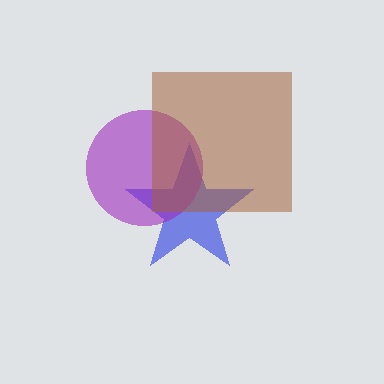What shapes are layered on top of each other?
The layered shapes are: a blue star, a purple circle, a brown square.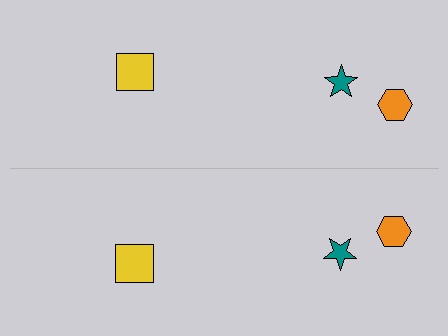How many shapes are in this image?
There are 6 shapes in this image.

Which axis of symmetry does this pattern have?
The pattern has a horizontal axis of symmetry running through the center of the image.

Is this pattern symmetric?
Yes, this pattern has bilateral (reflection) symmetry.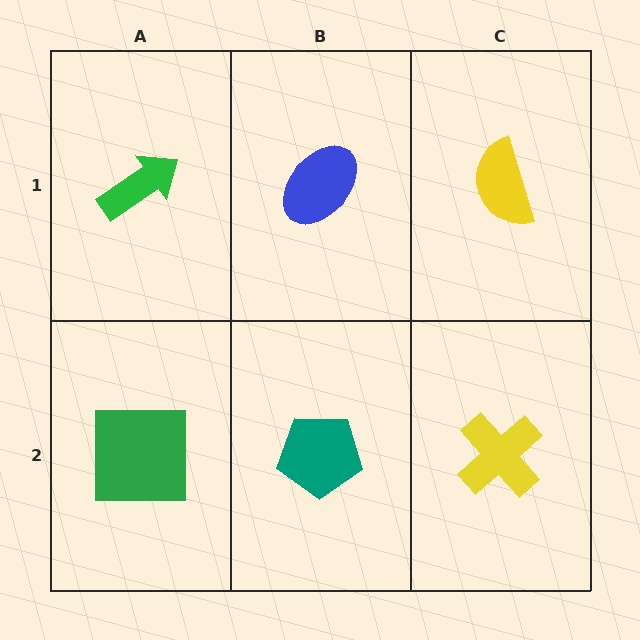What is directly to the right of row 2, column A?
A teal pentagon.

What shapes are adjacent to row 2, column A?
A green arrow (row 1, column A), a teal pentagon (row 2, column B).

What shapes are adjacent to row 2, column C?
A yellow semicircle (row 1, column C), a teal pentagon (row 2, column B).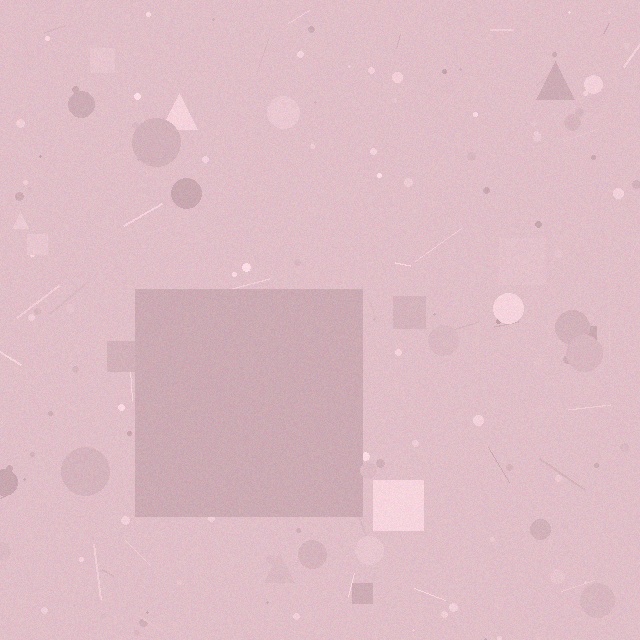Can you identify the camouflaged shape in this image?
The camouflaged shape is a square.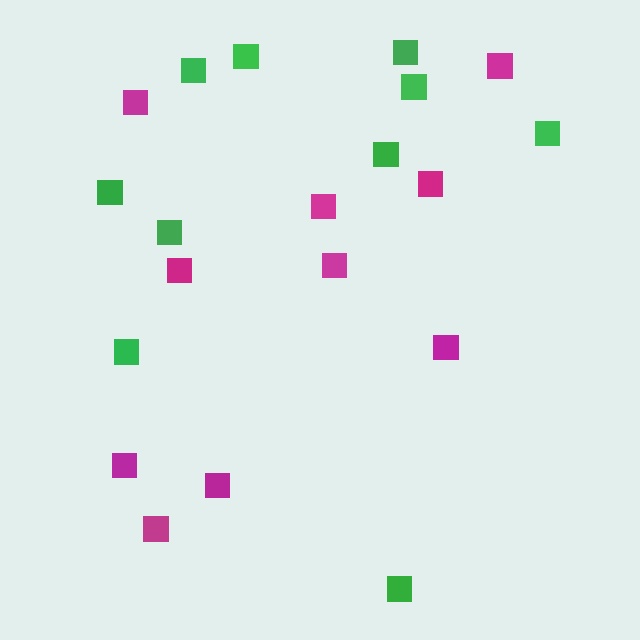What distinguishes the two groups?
There are 2 groups: one group of green squares (10) and one group of magenta squares (10).